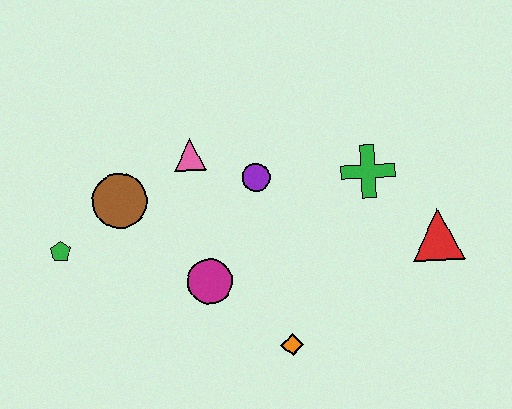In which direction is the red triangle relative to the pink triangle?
The red triangle is to the right of the pink triangle.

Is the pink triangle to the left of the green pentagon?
No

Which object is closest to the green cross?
The red triangle is closest to the green cross.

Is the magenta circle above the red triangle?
No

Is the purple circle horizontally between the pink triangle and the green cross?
Yes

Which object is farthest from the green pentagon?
The red triangle is farthest from the green pentagon.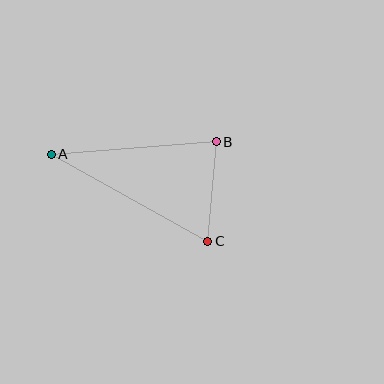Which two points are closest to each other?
Points B and C are closest to each other.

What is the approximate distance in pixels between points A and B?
The distance between A and B is approximately 165 pixels.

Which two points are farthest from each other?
Points A and C are farthest from each other.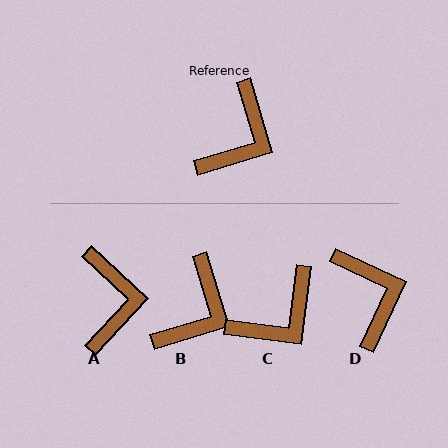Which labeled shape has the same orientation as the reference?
B.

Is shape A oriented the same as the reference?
No, it is off by about 31 degrees.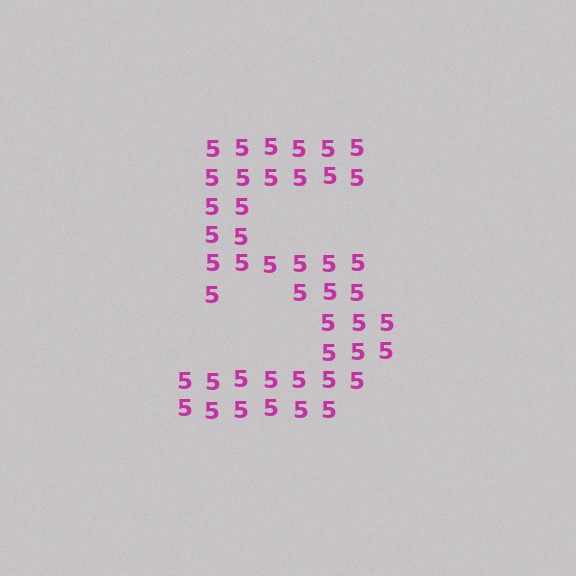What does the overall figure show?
The overall figure shows the digit 5.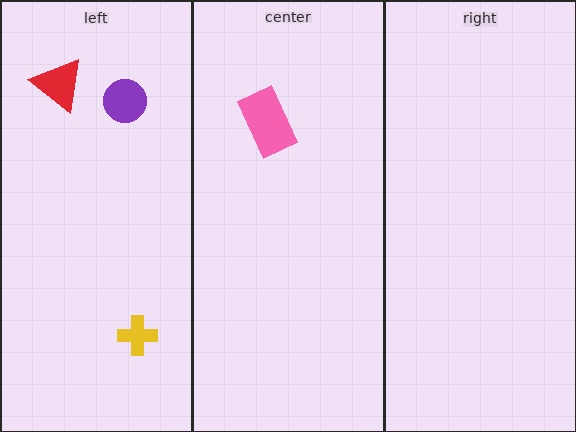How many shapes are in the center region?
1.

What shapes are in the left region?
The red triangle, the yellow cross, the purple circle.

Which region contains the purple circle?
The left region.